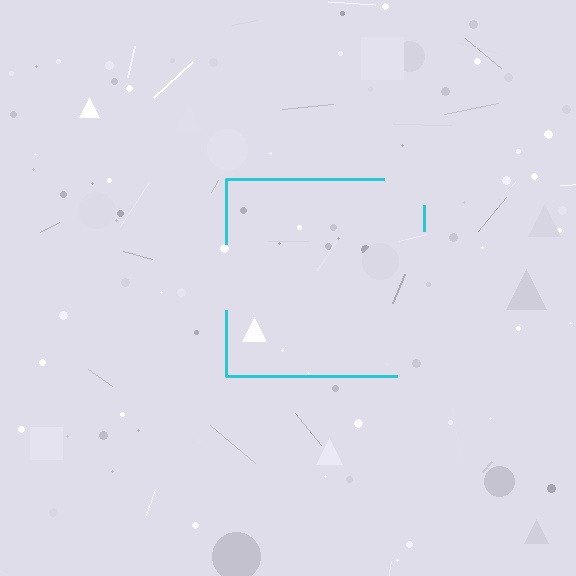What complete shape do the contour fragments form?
The contour fragments form a square.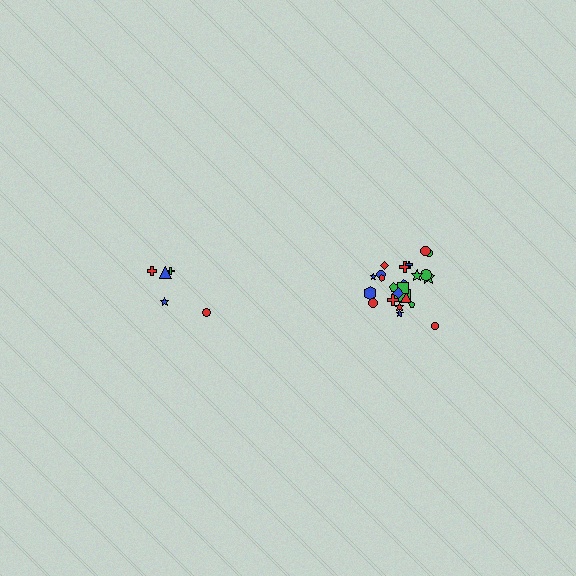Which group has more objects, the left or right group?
The right group.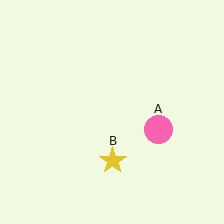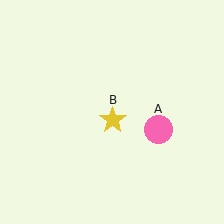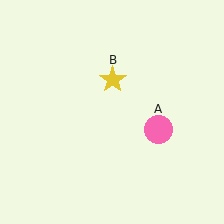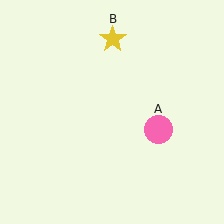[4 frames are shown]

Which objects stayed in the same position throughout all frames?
Pink circle (object A) remained stationary.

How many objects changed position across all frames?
1 object changed position: yellow star (object B).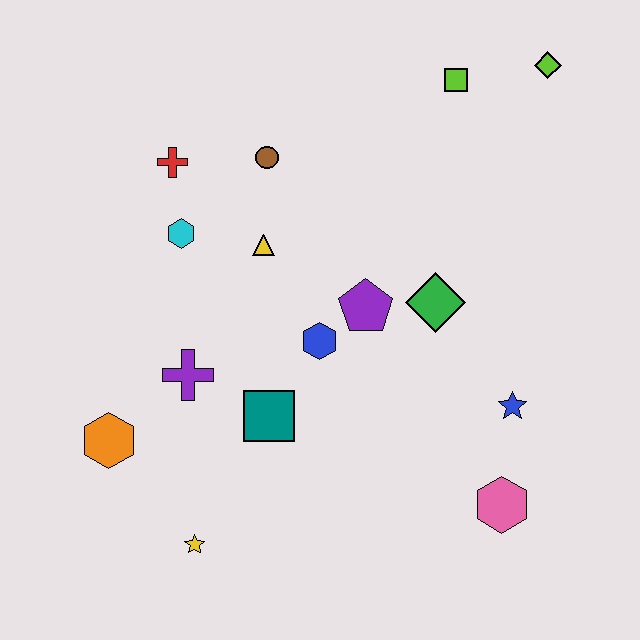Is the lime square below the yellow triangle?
No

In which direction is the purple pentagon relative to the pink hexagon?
The purple pentagon is above the pink hexagon.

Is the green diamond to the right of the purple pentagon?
Yes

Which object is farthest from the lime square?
The yellow star is farthest from the lime square.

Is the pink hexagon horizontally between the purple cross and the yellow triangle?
No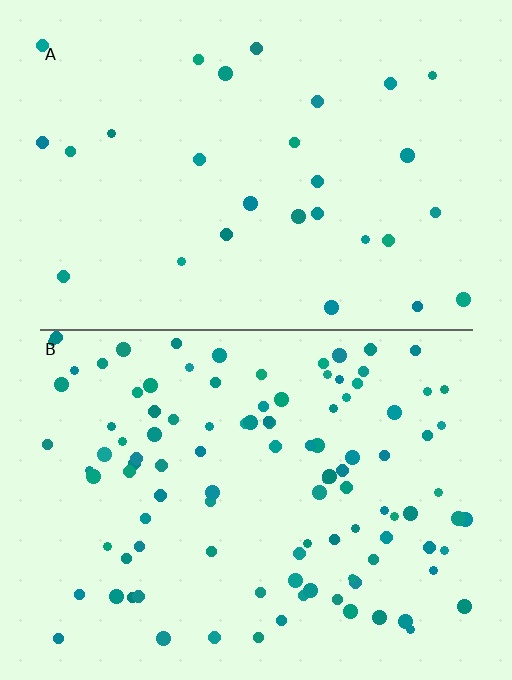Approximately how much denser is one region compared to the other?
Approximately 3.7× — region B over region A.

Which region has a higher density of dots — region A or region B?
B (the bottom).